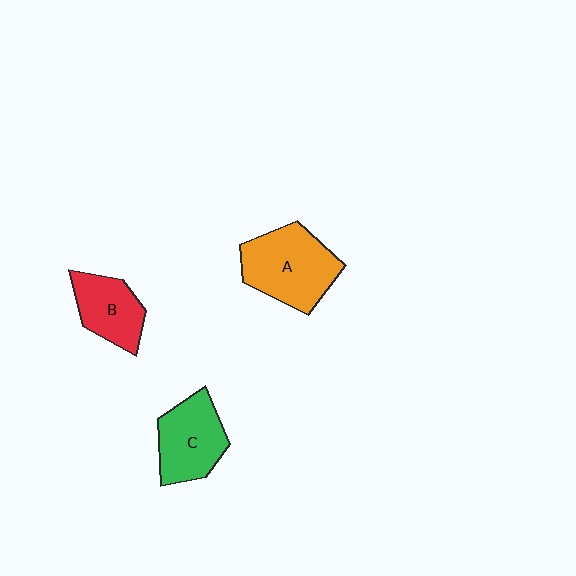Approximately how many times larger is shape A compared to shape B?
Approximately 1.5 times.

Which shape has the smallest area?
Shape B (red).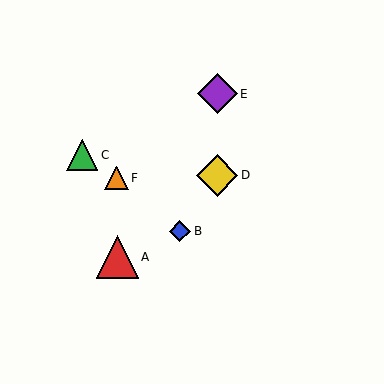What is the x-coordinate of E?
Object E is at x≈217.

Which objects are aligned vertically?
Objects D, E are aligned vertically.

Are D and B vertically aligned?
No, D is at x≈217 and B is at x≈180.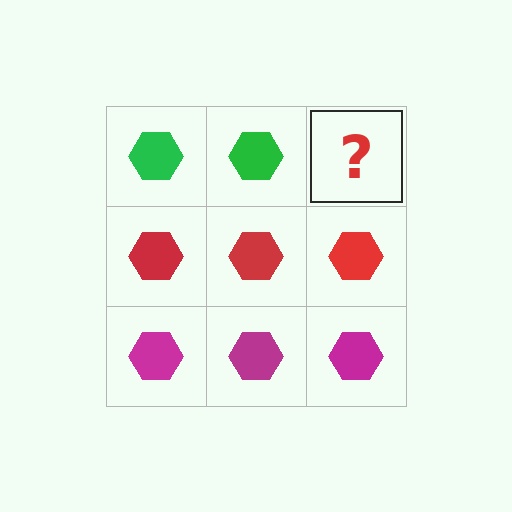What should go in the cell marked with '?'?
The missing cell should contain a green hexagon.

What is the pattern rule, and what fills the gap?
The rule is that each row has a consistent color. The gap should be filled with a green hexagon.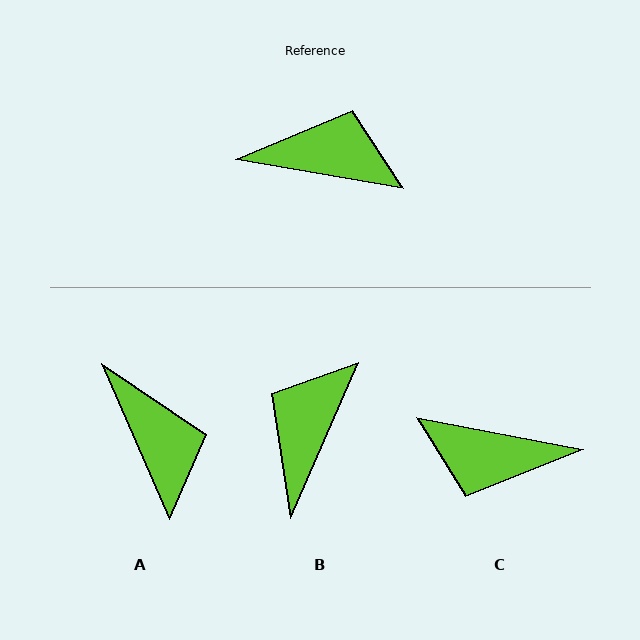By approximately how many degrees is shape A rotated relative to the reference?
Approximately 57 degrees clockwise.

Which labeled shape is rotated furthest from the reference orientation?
C, about 179 degrees away.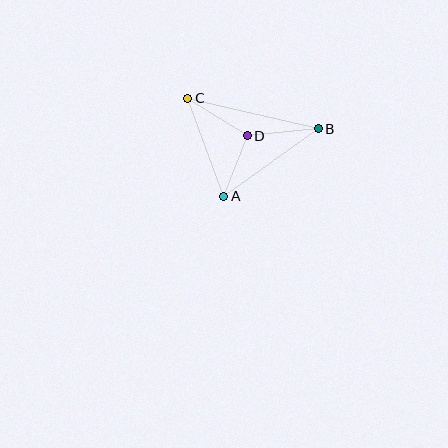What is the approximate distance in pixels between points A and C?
The distance between A and C is approximately 104 pixels.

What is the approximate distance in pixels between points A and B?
The distance between A and B is approximately 116 pixels.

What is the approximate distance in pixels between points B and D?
The distance between B and D is approximately 72 pixels.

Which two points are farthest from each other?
Points B and C are farthest from each other.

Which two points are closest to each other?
Points A and D are closest to each other.